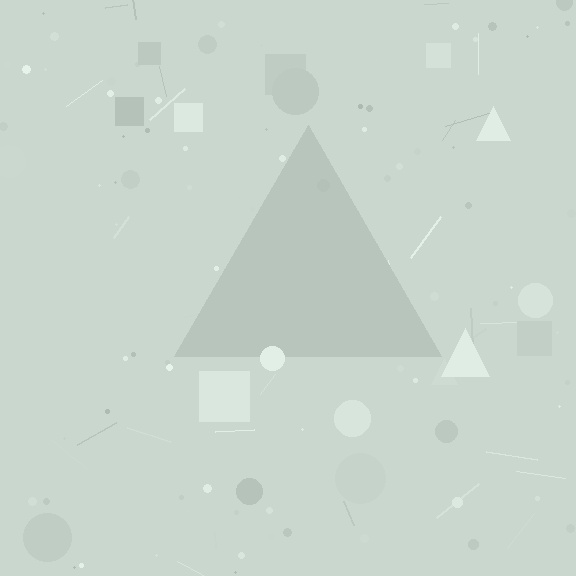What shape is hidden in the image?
A triangle is hidden in the image.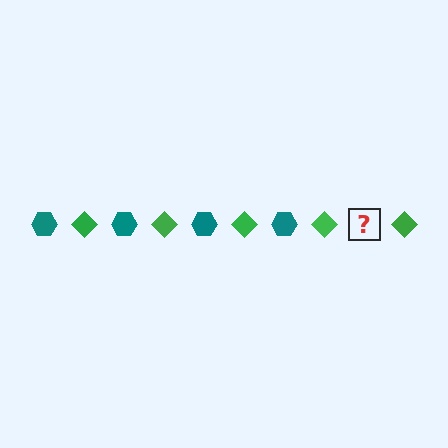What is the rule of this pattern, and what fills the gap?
The rule is that the pattern alternates between teal hexagon and green diamond. The gap should be filled with a teal hexagon.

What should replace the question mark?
The question mark should be replaced with a teal hexagon.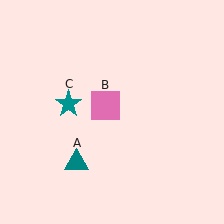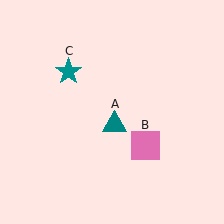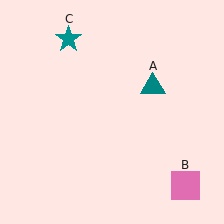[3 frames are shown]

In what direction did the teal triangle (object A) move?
The teal triangle (object A) moved up and to the right.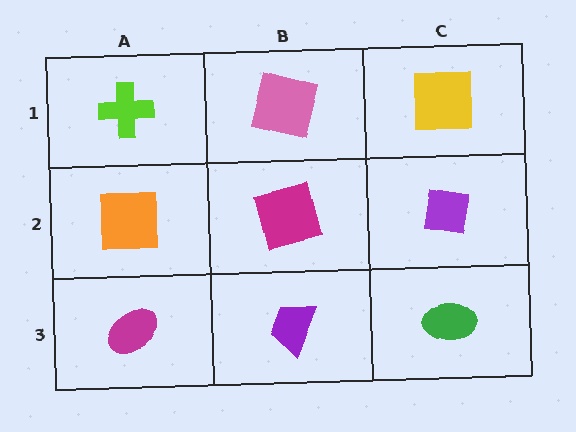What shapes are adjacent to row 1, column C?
A purple square (row 2, column C), a pink square (row 1, column B).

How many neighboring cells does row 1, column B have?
3.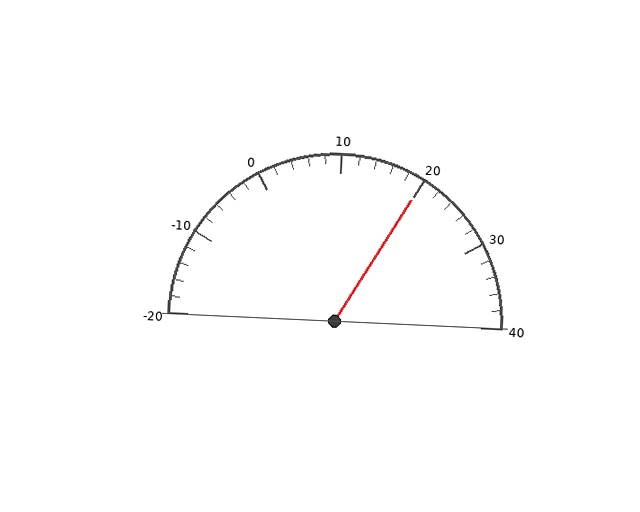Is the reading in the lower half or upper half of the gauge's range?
The reading is in the upper half of the range (-20 to 40).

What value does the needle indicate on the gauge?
The needle indicates approximately 20.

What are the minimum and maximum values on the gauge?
The gauge ranges from -20 to 40.